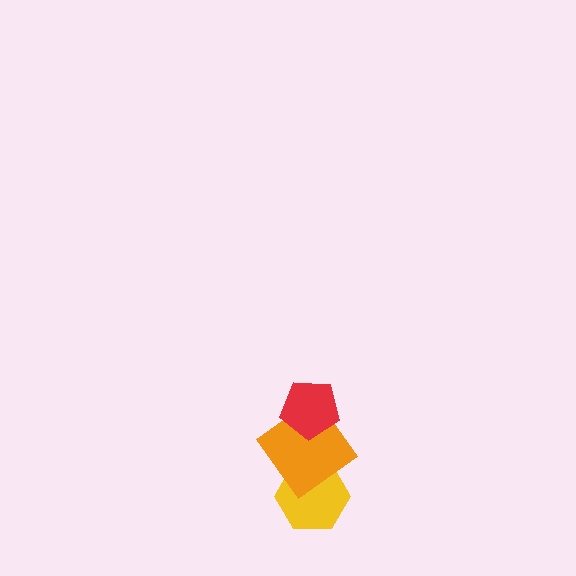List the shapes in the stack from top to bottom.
From top to bottom: the red pentagon, the orange diamond, the yellow hexagon.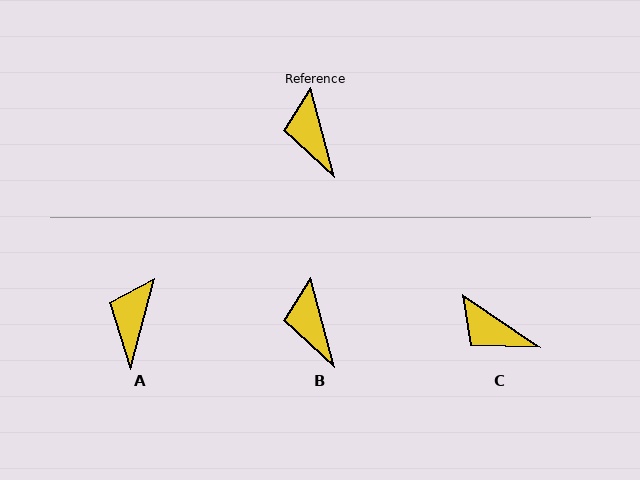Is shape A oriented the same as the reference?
No, it is off by about 30 degrees.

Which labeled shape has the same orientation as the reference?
B.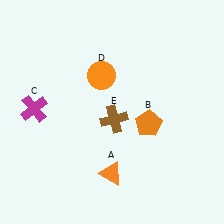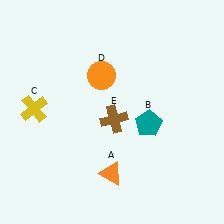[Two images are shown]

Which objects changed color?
B changed from orange to teal. C changed from magenta to yellow.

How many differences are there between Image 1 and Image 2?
There are 2 differences between the two images.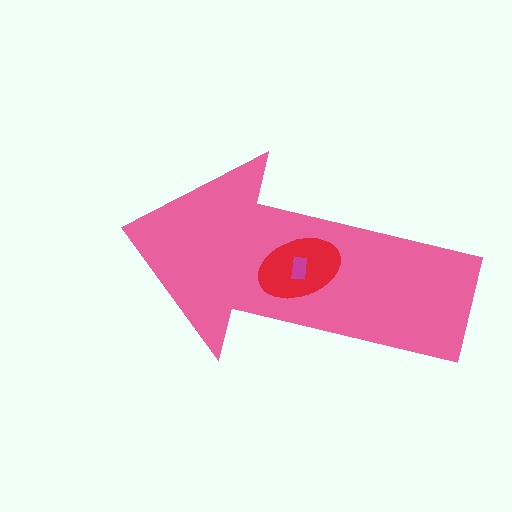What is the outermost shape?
The pink arrow.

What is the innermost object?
The magenta rectangle.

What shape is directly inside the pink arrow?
The red ellipse.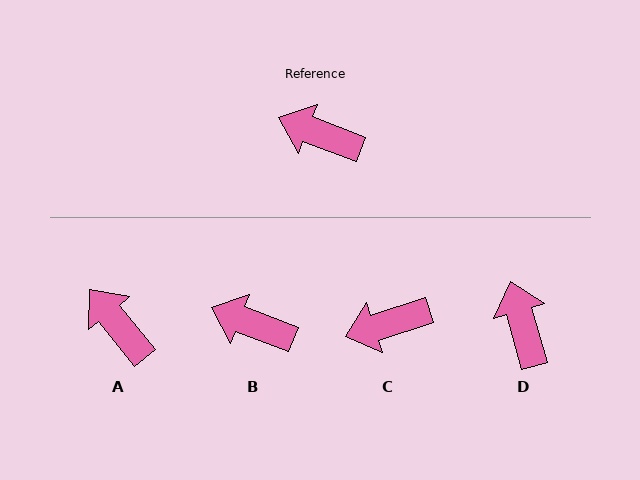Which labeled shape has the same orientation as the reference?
B.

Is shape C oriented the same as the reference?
No, it is off by about 39 degrees.